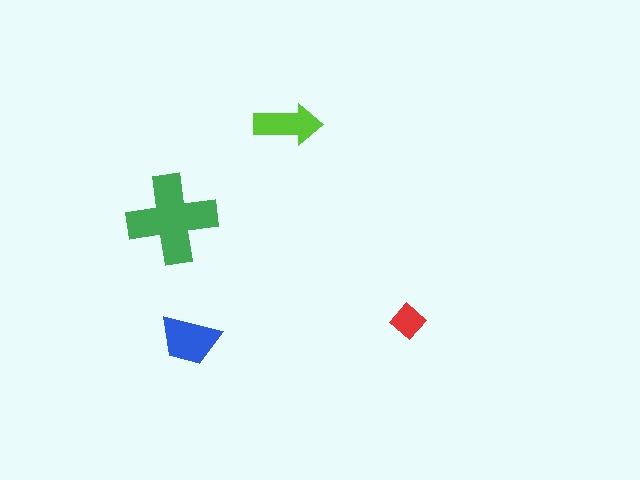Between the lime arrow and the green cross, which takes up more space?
The green cross.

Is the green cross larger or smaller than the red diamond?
Larger.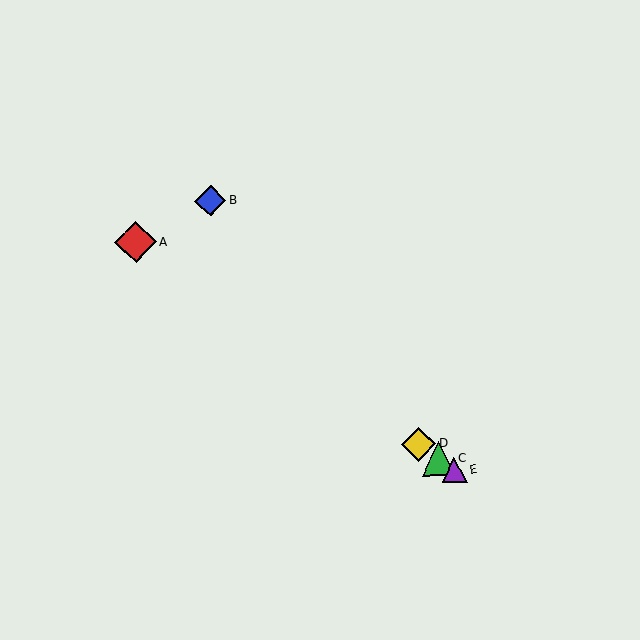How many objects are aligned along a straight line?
4 objects (A, C, D, E) are aligned along a straight line.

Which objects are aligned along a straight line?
Objects A, C, D, E are aligned along a straight line.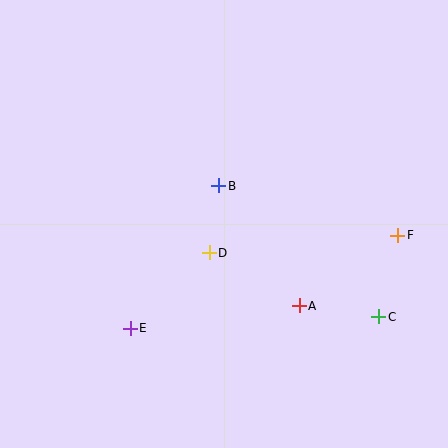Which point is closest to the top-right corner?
Point F is closest to the top-right corner.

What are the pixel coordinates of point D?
Point D is at (209, 253).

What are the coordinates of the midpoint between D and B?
The midpoint between D and B is at (214, 219).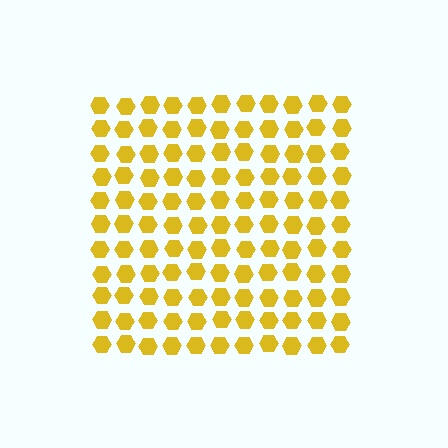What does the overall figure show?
The overall figure shows a square.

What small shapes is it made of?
It is made of small hexagons.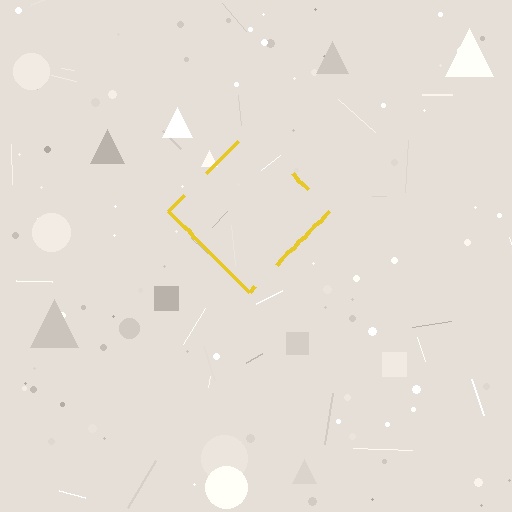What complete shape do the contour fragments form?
The contour fragments form a diamond.